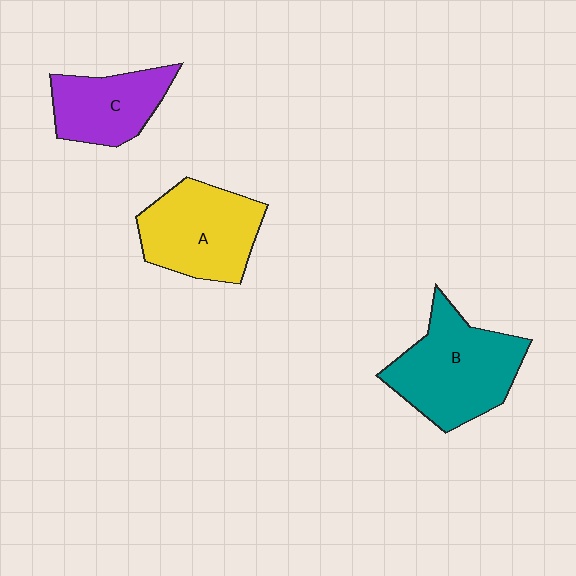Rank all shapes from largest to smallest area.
From largest to smallest: B (teal), A (yellow), C (purple).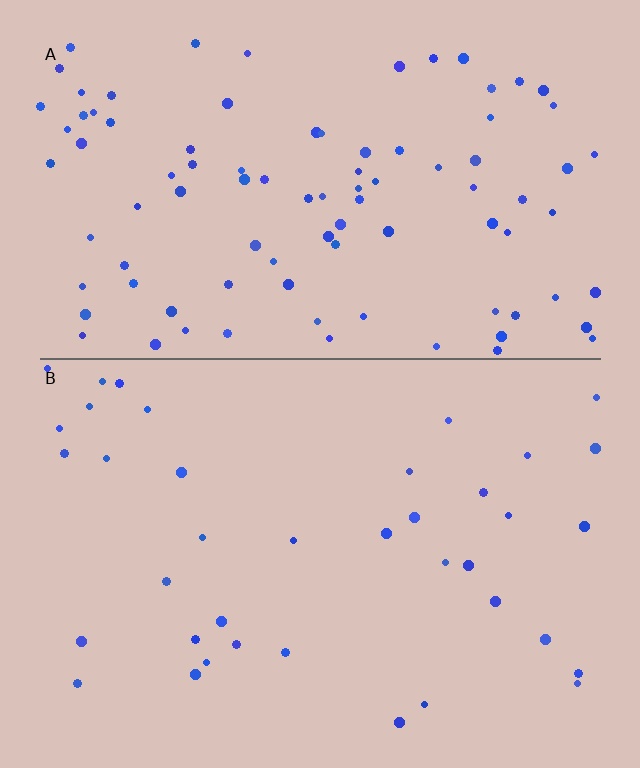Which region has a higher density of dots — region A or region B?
A (the top).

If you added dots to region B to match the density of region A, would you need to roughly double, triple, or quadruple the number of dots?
Approximately double.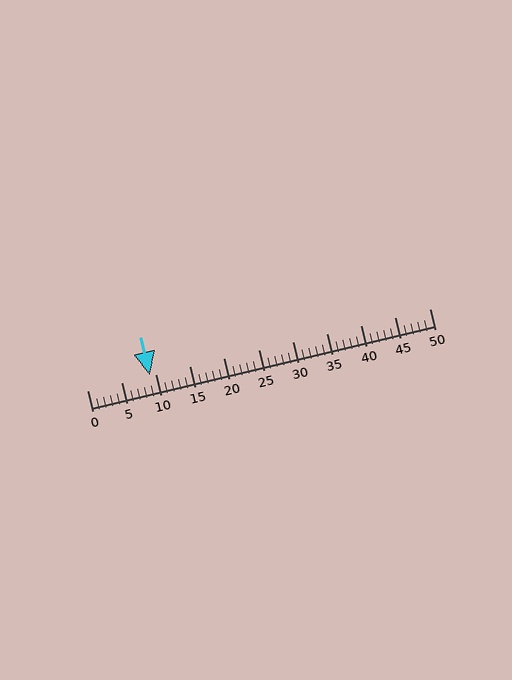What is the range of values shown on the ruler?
The ruler shows values from 0 to 50.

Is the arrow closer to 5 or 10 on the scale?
The arrow is closer to 10.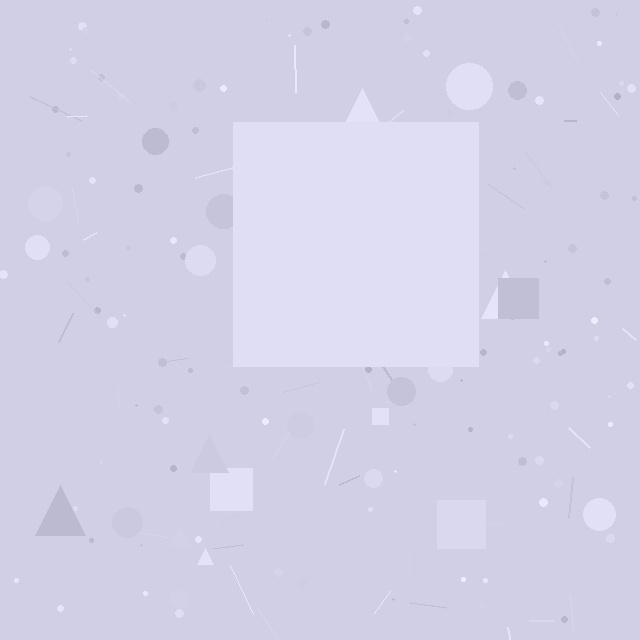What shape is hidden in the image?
A square is hidden in the image.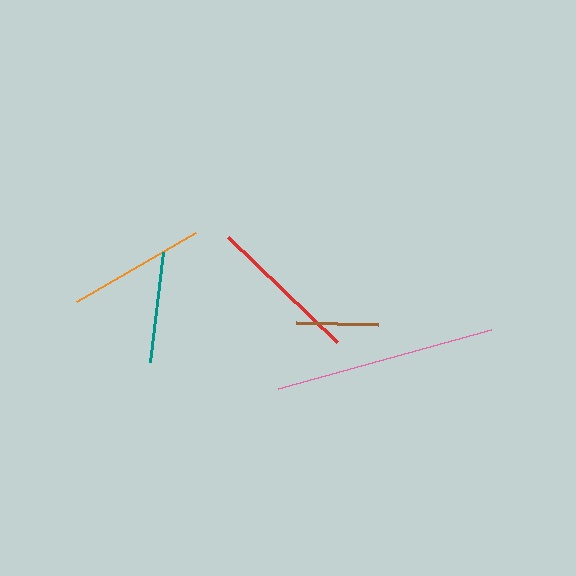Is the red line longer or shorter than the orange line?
The red line is longer than the orange line.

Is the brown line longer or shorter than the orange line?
The orange line is longer than the brown line.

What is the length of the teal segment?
The teal segment is approximately 111 pixels long.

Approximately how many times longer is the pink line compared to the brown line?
The pink line is approximately 2.7 times the length of the brown line.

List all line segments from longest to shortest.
From longest to shortest: pink, red, orange, teal, brown.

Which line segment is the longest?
The pink line is the longest at approximately 220 pixels.